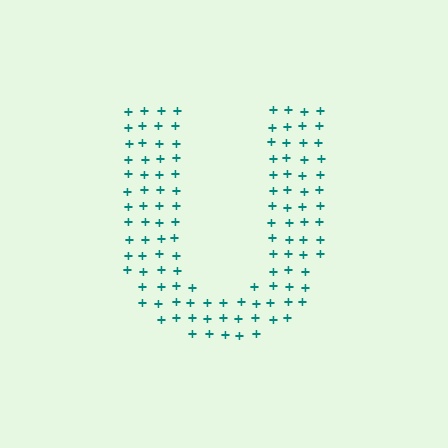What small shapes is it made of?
It is made of small plus signs.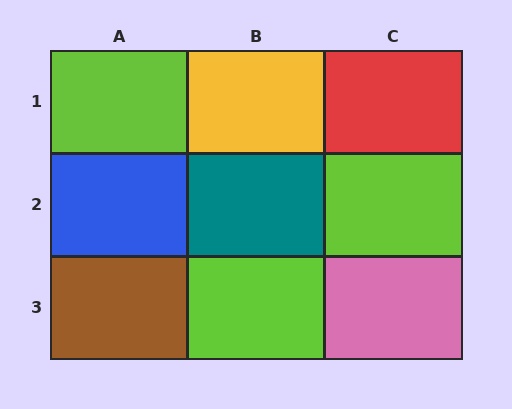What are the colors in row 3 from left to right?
Brown, lime, pink.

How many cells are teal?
1 cell is teal.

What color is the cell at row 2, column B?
Teal.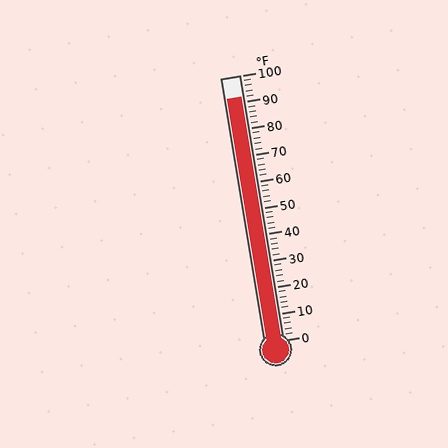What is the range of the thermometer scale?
The thermometer scale ranges from 0°F to 100°F.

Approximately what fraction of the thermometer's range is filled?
The thermometer is filled to approximately 90% of its range.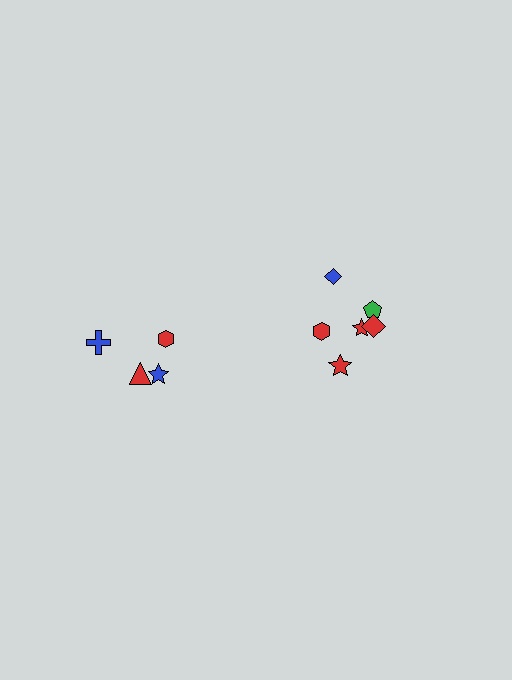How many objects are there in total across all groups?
There are 10 objects.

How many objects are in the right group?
There are 6 objects.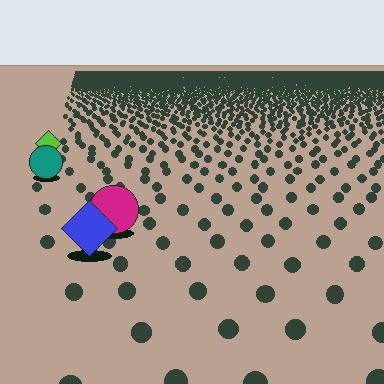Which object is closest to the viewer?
The blue diamond is closest. The texture marks near it are larger and more spread out.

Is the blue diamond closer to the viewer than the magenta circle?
Yes. The blue diamond is closer — you can tell from the texture gradient: the ground texture is coarser near it.